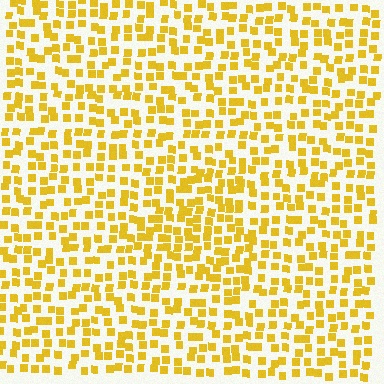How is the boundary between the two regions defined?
The boundary is defined by a change in element density (approximately 1.5x ratio). All elements are the same color, size, and shape.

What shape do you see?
I see a triangle.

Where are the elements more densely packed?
The elements are more densely packed inside the triangle boundary.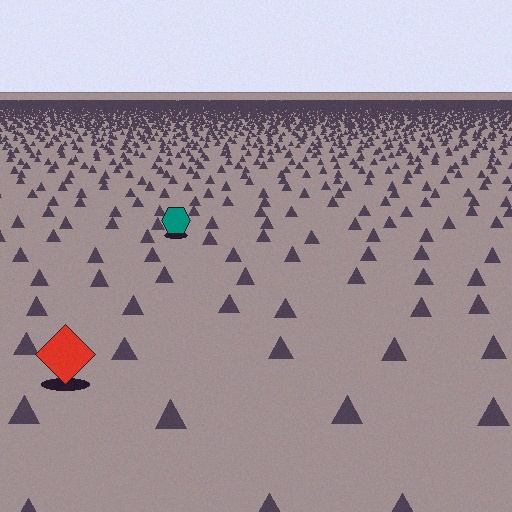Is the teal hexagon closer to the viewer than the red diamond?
No. The red diamond is closer — you can tell from the texture gradient: the ground texture is coarser near it.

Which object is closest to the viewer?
The red diamond is closest. The texture marks near it are larger and more spread out.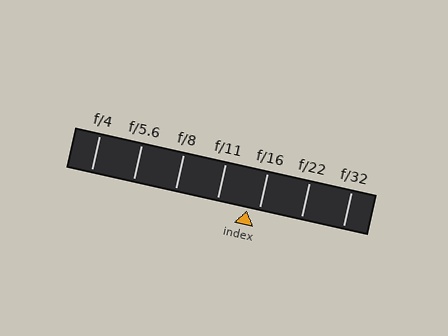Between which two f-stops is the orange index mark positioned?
The index mark is between f/11 and f/16.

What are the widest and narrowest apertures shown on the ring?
The widest aperture shown is f/4 and the narrowest is f/32.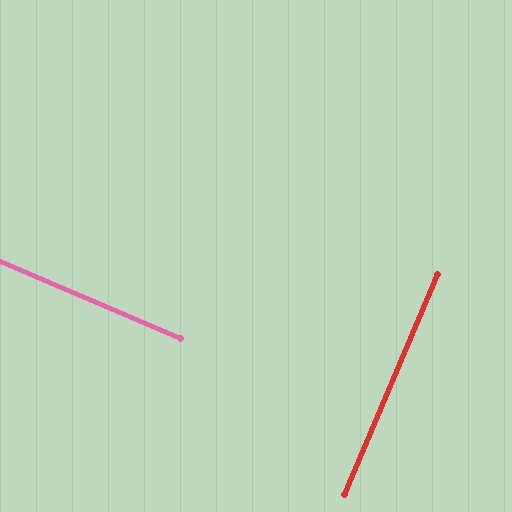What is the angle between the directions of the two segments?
Approximately 90 degrees.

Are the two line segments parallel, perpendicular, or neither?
Perpendicular — they meet at approximately 90°.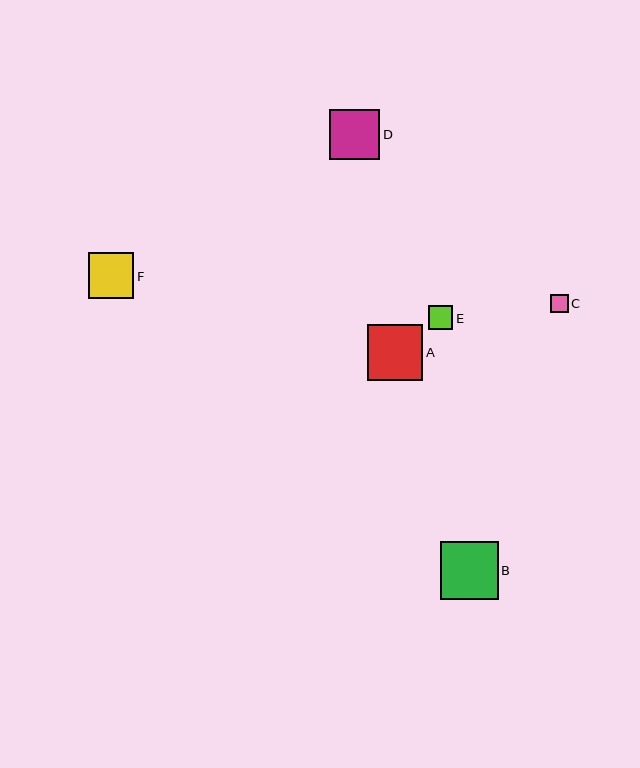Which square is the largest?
Square B is the largest with a size of approximately 57 pixels.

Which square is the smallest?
Square C is the smallest with a size of approximately 18 pixels.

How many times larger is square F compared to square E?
Square F is approximately 1.9 times the size of square E.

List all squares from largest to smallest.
From largest to smallest: B, A, D, F, E, C.